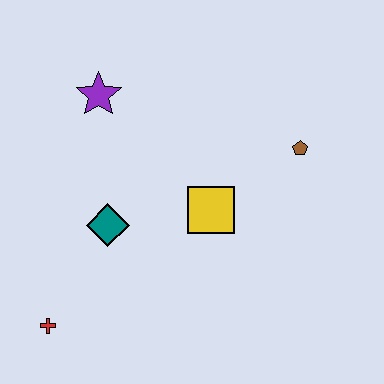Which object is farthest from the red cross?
The brown pentagon is farthest from the red cross.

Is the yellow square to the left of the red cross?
No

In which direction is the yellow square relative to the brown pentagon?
The yellow square is to the left of the brown pentagon.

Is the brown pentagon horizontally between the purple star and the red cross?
No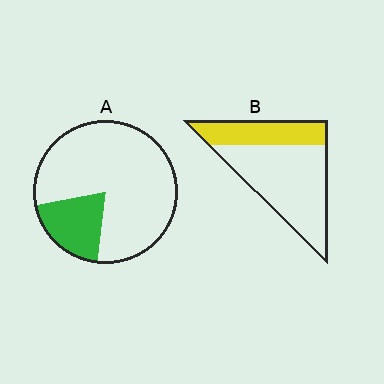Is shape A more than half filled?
No.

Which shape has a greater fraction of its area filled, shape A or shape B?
Shape B.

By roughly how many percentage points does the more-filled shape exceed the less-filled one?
By roughly 10 percentage points (B over A).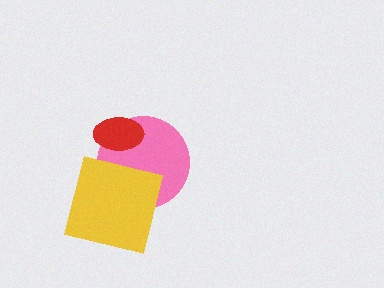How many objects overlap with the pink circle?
2 objects overlap with the pink circle.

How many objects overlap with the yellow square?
1 object overlaps with the yellow square.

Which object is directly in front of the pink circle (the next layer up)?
The yellow square is directly in front of the pink circle.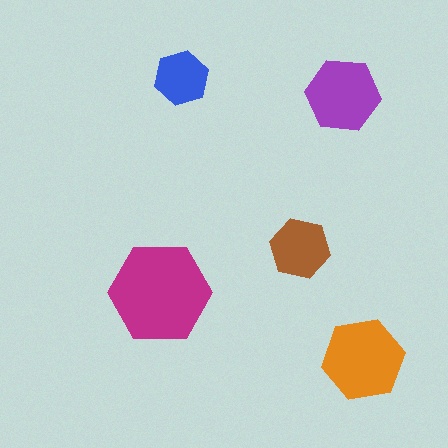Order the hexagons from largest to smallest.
the magenta one, the orange one, the purple one, the brown one, the blue one.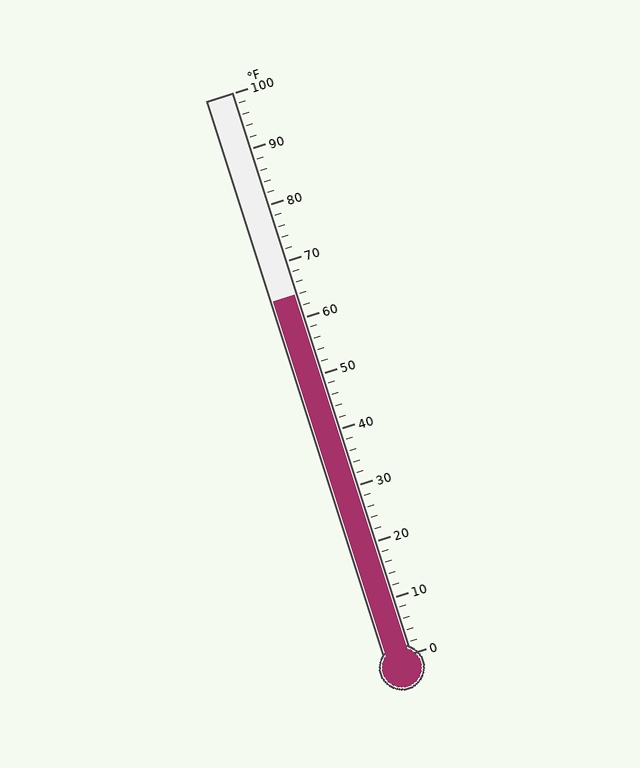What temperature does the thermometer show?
The thermometer shows approximately 64°F.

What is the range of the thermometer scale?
The thermometer scale ranges from 0°F to 100°F.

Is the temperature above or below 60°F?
The temperature is above 60°F.